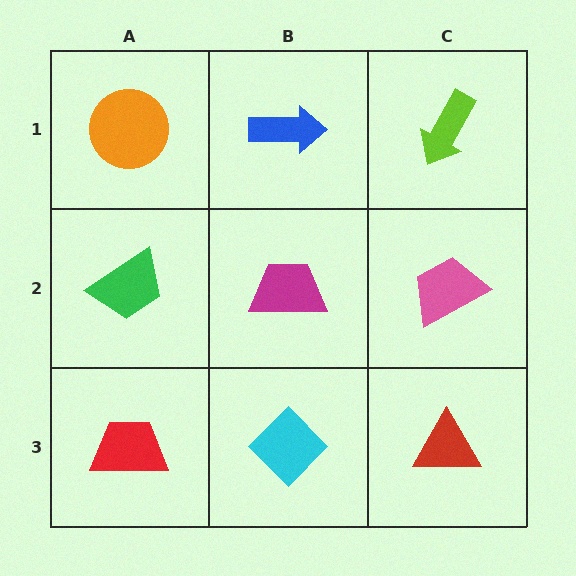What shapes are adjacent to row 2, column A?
An orange circle (row 1, column A), a red trapezoid (row 3, column A), a magenta trapezoid (row 2, column B).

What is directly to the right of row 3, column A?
A cyan diamond.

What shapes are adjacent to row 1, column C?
A pink trapezoid (row 2, column C), a blue arrow (row 1, column B).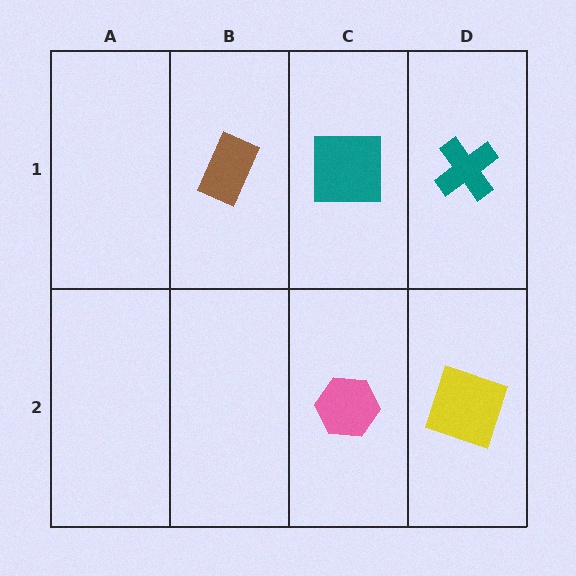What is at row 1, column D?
A teal cross.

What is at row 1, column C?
A teal square.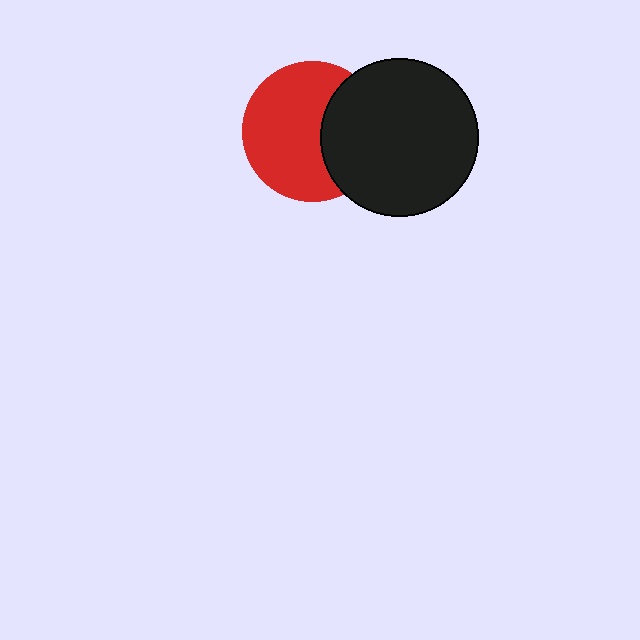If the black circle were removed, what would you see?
You would see the complete red circle.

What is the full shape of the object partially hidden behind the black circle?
The partially hidden object is a red circle.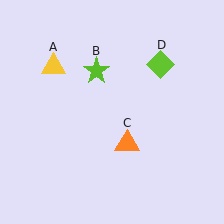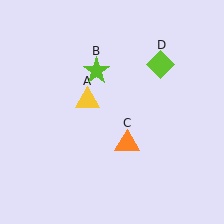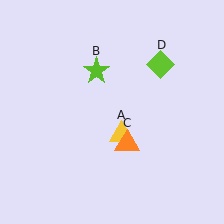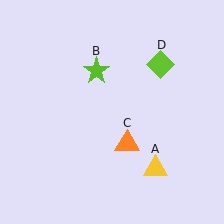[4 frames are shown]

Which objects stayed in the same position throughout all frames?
Lime star (object B) and orange triangle (object C) and lime diamond (object D) remained stationary.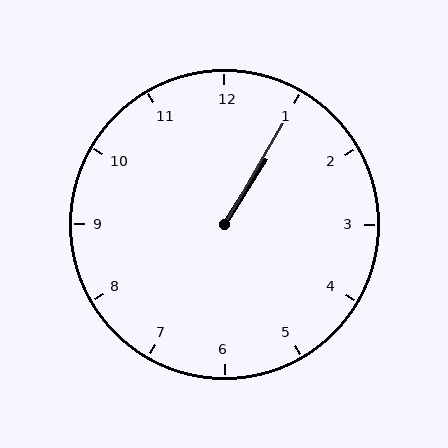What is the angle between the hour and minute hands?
Approximately 2 degrees.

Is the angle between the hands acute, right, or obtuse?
It is acute.